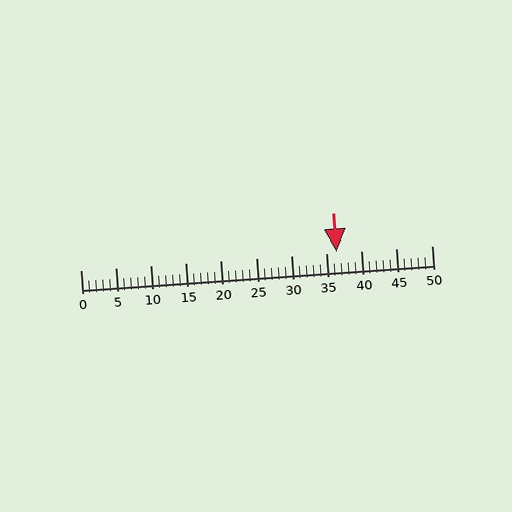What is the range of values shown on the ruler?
The ruler shows values from 0 to 50.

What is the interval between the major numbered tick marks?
The major tick marks are spaced 5 units apart.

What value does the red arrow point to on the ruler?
The red arrow points to approximately 36.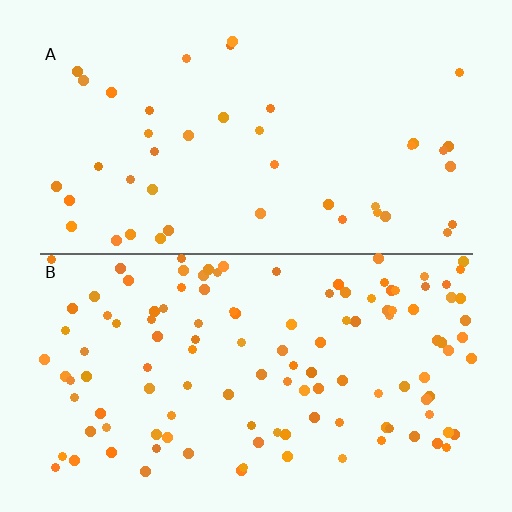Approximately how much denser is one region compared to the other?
Approximately 2.8× — region B over region A.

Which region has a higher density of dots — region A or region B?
B (the bottom).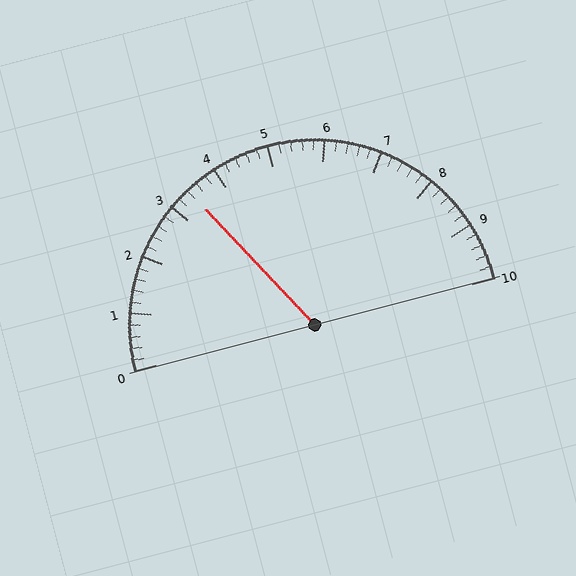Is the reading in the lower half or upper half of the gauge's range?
The reading is in the lower half of the range (0 to 10).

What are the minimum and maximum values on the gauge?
The gauge ranges from 0 to 10.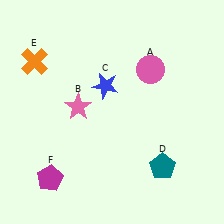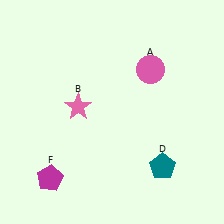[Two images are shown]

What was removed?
The blue star (C), the orange cross (E) were removed in Image 2.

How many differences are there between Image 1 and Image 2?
There are 2 differences between the two images.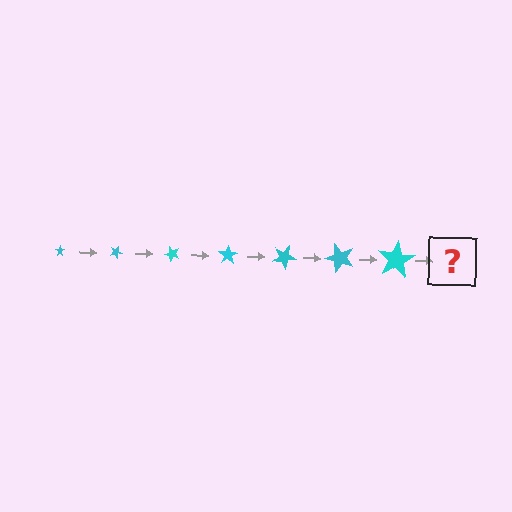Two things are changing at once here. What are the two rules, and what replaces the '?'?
The two rules are that the star grows larger each step and it rotates 25 degrees each step. The '?' should be a star, larger than the previous one and rotated 175 degrees from the start.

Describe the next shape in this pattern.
It should be a star, larger than the previous one and rotated 175 degrees from the start.